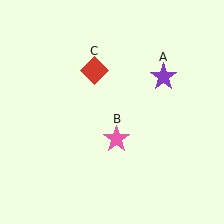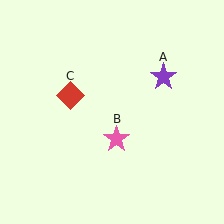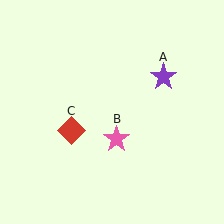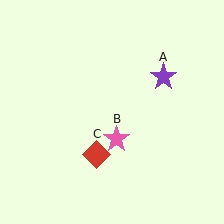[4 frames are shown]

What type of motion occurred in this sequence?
The red diamond (object C) rotated counterclockwise around the center of the scene.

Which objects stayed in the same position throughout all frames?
Purple star (object A) and pink star (object B) remained stationary.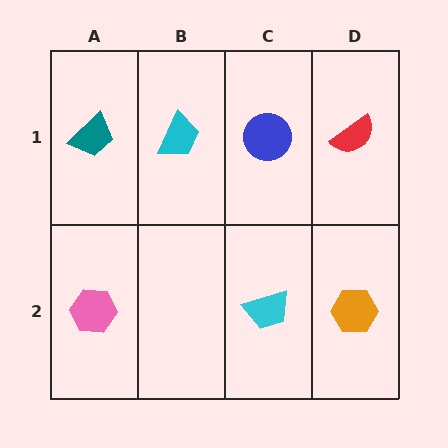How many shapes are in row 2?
3 shapes.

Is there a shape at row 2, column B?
No, that cell is empty.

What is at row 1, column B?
A cyan trapezoid.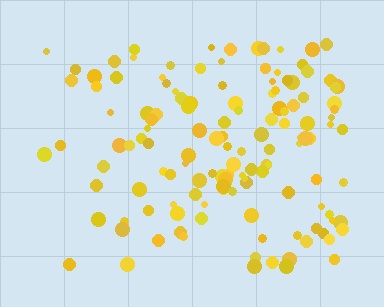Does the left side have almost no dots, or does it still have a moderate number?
Still a moderate number, just noticeably fewer than the right.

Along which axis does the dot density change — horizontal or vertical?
Horizontal.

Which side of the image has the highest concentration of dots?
The right.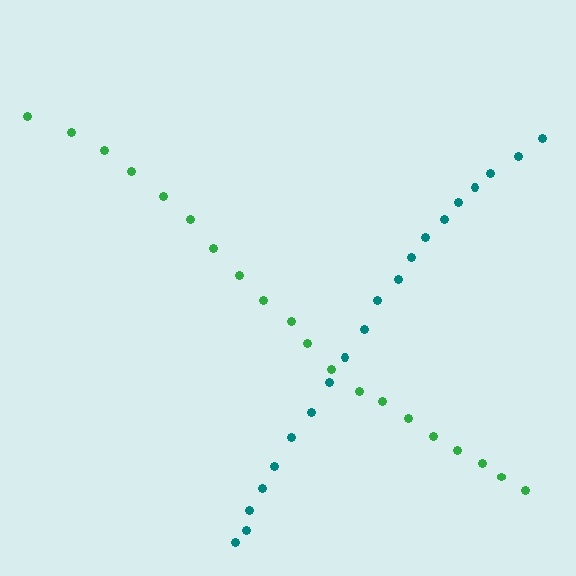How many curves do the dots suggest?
There are 2 distinct paths.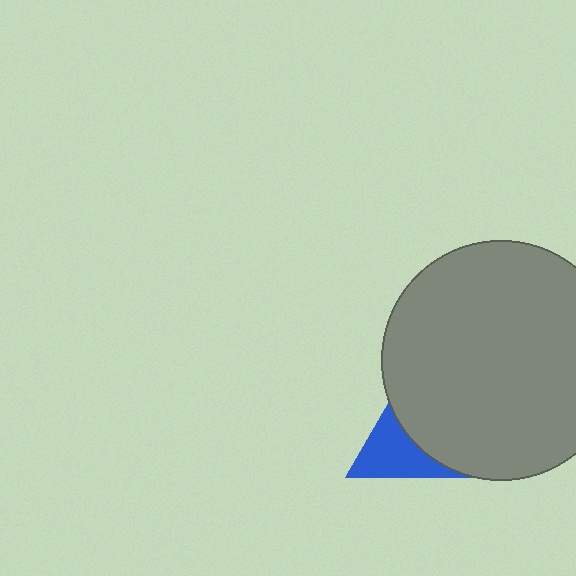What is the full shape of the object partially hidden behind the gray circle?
The partially hidden object is a blue triangle.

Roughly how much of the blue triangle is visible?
About half of it is visible (roughly 49%).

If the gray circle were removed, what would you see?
You would see the complete blue triangle.